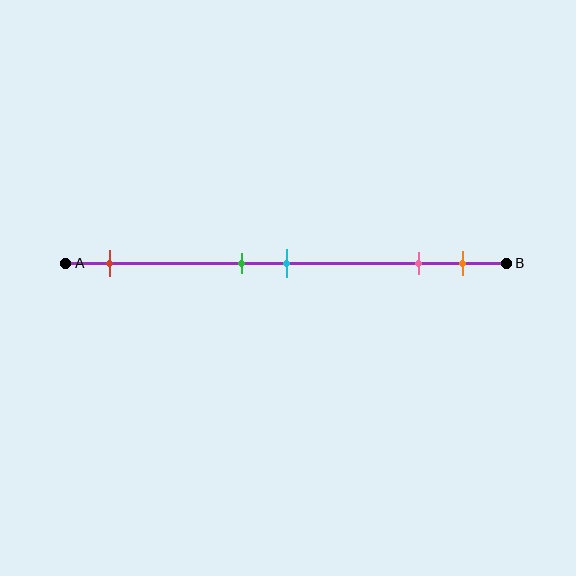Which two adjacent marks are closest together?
The green and cyan marks are the closest adjacent pair.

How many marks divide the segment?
There are 5 marks dividing the segment.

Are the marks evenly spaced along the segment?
No, the marks are not evenly spaced.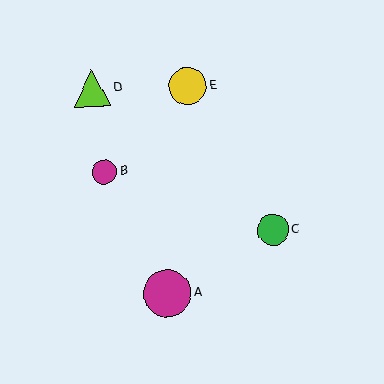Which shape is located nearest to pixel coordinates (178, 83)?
The yellow circle (labeled E) at (188, 86) is nearest to that location.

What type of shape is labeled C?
Shape C is a green circle.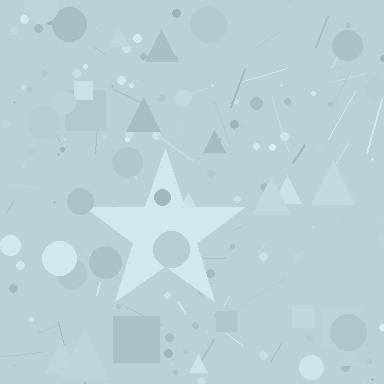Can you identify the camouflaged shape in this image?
The camouflaged shape is a star.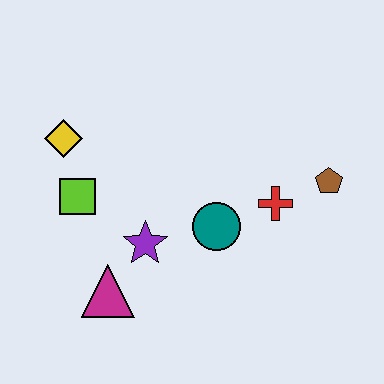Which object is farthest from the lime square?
The brown pentagon is farthest from the lime square.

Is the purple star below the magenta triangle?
No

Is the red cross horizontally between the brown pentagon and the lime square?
Yes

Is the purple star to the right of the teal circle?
No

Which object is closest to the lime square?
The yellow diamond is closest to the lime square.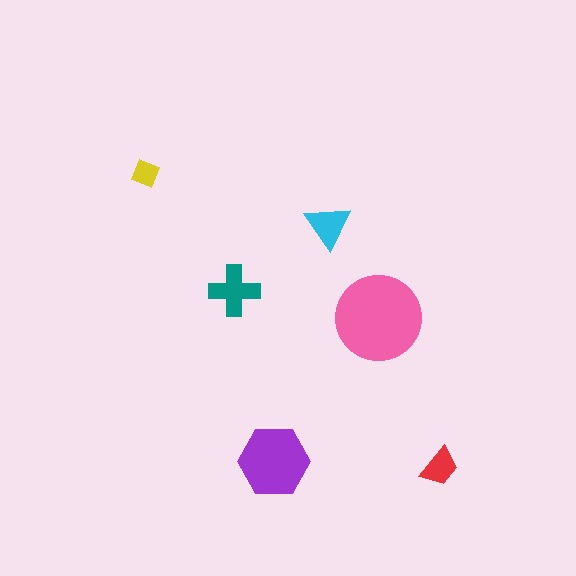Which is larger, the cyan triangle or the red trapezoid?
The cyan triangle.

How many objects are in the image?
There are 6 objects in the image.